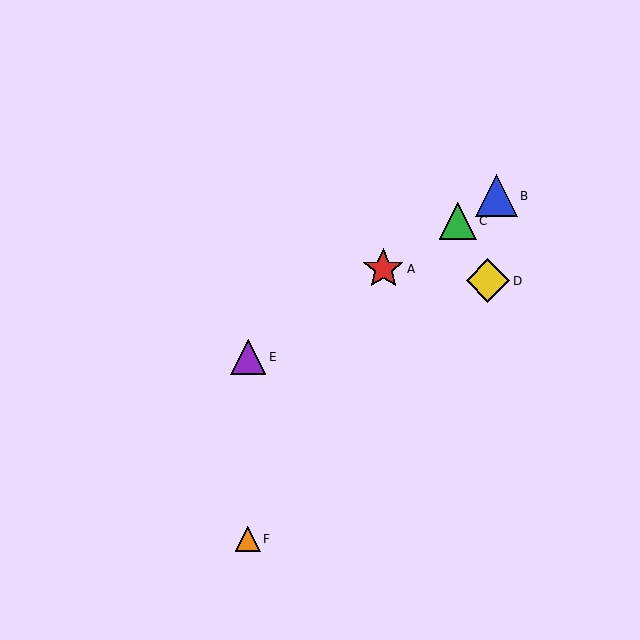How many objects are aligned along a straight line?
4 objects (A, B, C, E) are aligned along a straight line.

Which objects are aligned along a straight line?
Objects A, B, C, E are aligned along a straight line.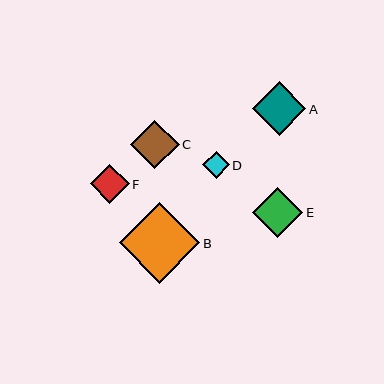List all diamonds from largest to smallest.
From largest to smallest: B, A, E, C, F, D.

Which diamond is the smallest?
Diamond D is the smallest with a size of approximately 27 pixels.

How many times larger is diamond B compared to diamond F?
Diamond B is approximately 2.1 times the size of diamond F.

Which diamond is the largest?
Diamond B is the largest with a size of approximately 81 pixels.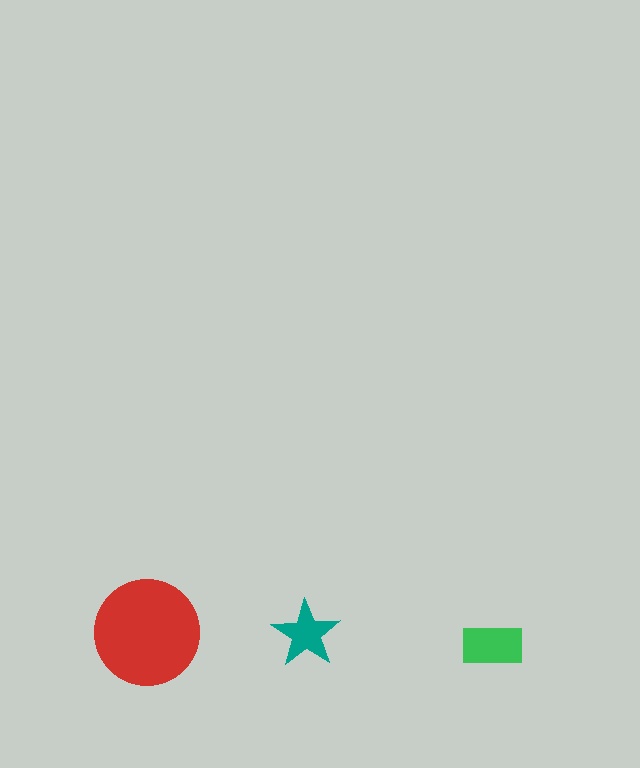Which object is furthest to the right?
The green rectangle is rightmost.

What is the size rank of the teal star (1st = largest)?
3rd.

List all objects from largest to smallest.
The red circle, the green rectangle, the teal star.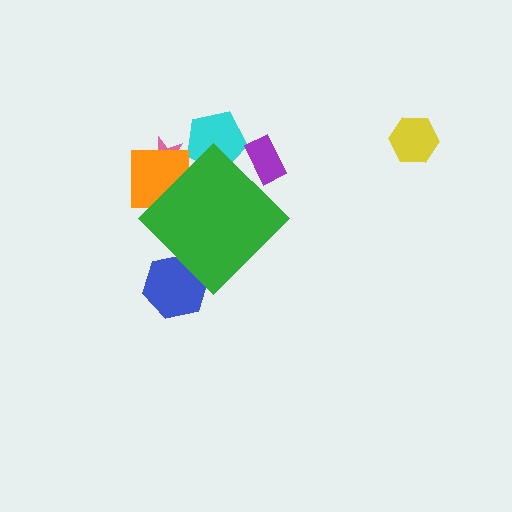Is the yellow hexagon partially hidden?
No, the yellow hexagon is fully visible.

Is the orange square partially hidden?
Yes, the orange square is partially hidden behind the green diamond.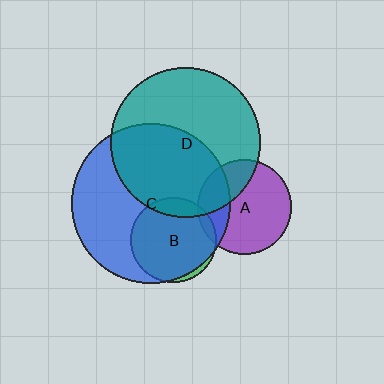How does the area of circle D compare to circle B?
Approximately 3.1 times.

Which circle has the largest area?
Circle C (blue).